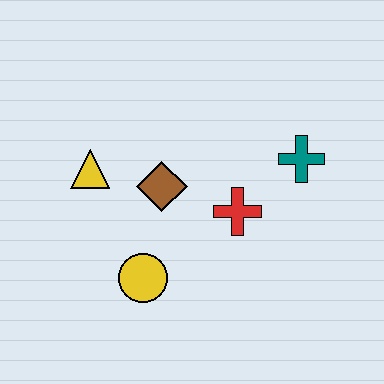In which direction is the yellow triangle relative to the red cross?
The yellow triangle is to the left of the red cross.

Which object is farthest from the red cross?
The yellow triangle is farthest from the red cross.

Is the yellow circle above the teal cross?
No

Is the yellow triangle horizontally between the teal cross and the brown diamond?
No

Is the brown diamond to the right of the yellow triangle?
Yes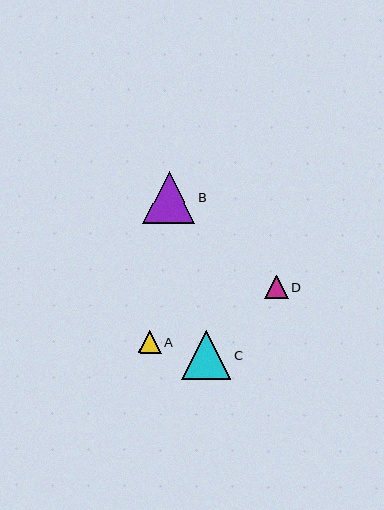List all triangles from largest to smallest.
From largest to smallest: B, C, D, A.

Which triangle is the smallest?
Triangle A is the smallest with a size of approximately 23 pixels.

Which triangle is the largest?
Triangle B is the largest with a size of approximately 51 pixels.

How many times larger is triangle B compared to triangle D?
Triangle B is approximately 2.2 times the size of triangle D.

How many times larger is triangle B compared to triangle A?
Triangle B is approximately 2.2 times the size of triangle A.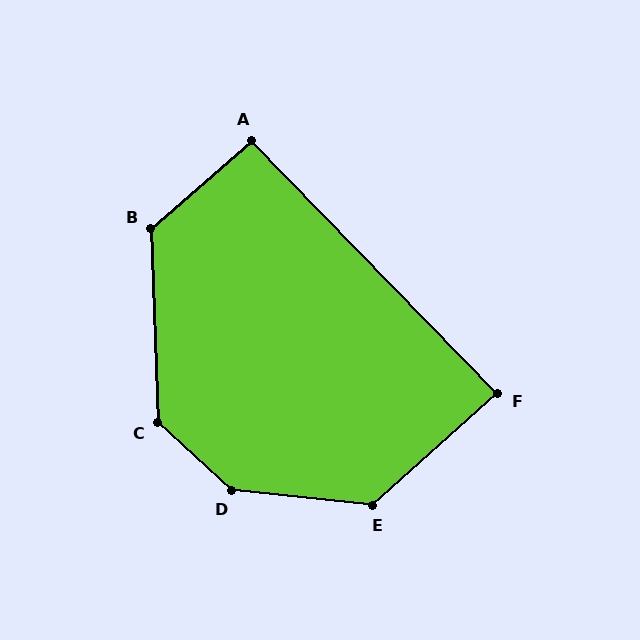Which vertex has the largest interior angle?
D, at approximately 143 degrees.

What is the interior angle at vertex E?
Approximately 133 degrees (obtuse).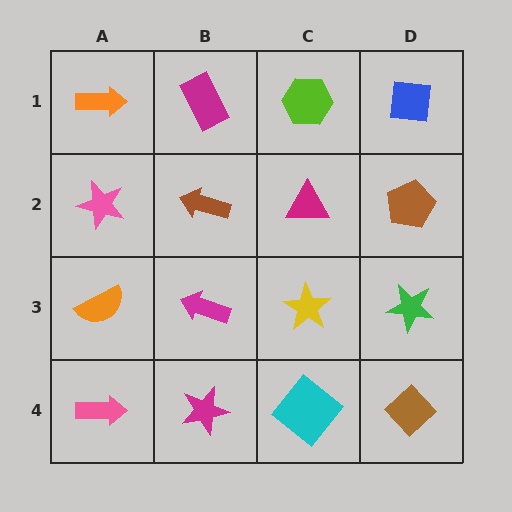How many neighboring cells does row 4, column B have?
3.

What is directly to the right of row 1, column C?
A blue square.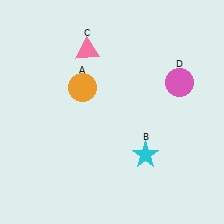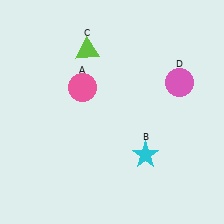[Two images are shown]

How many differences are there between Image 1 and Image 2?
There are 2 differences between the two images.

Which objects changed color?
A changed from orange to pink. C changed from pink to lime.